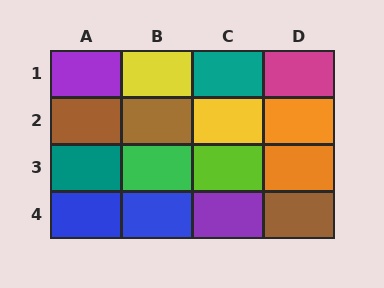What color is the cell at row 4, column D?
Brown.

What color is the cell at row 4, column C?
Purple.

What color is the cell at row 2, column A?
Brown.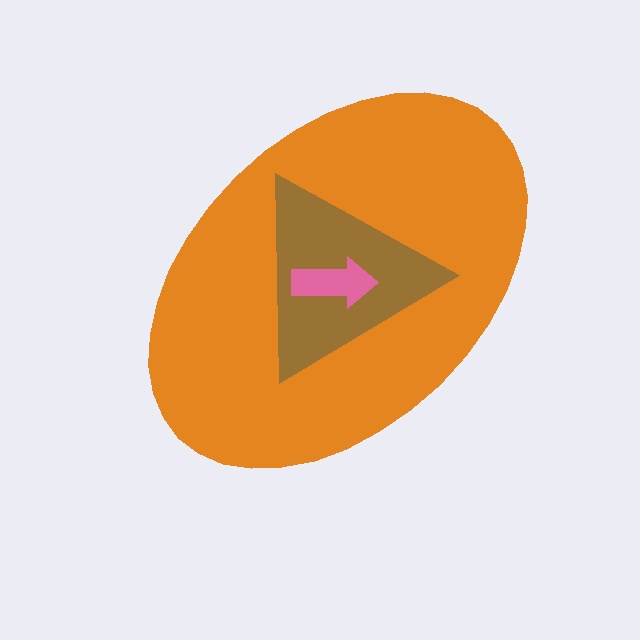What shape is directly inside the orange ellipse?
The brown triangle.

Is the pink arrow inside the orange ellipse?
Yes.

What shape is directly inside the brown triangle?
The pink arrow.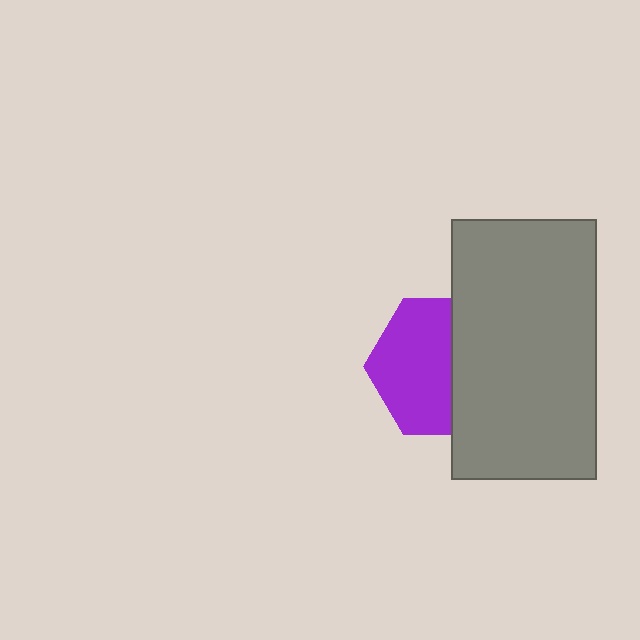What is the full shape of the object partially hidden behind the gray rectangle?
The partially hidden object is a purple hexagon.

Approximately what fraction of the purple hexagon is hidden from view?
Roughly 42% of the purple hexagon is hidden behind the gray rectangle.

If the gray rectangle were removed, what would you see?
You would see the complete purple hexagon.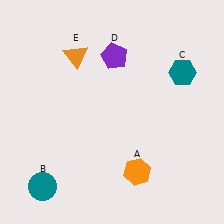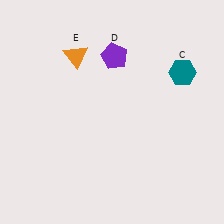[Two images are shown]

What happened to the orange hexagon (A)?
The orange hexagon (A) was removed in Image 2. It was in the bottom-right area of Image 1.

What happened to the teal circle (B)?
The teal circle (B) was removed in Image 2. It was in the bottom-left area of Image 1.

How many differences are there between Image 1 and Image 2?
There are 2 differences between the two images.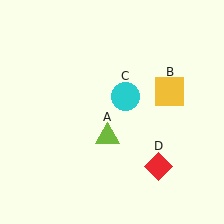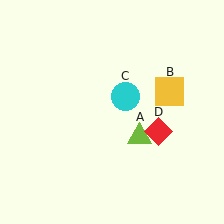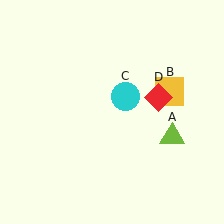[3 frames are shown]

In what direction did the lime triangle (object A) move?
The lime triangle (object A) moved right.